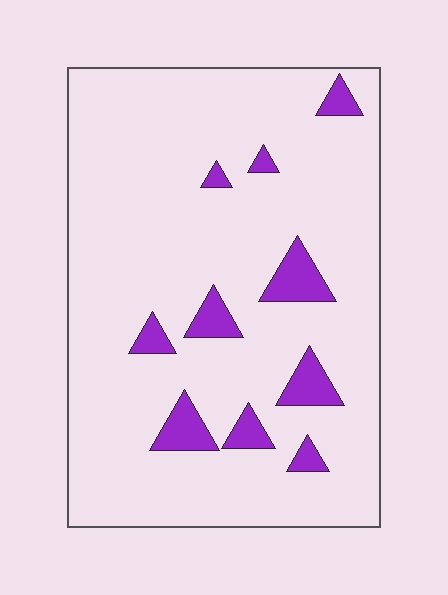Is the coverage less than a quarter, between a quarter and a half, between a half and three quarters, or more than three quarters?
Less than a quarter.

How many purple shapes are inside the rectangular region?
10.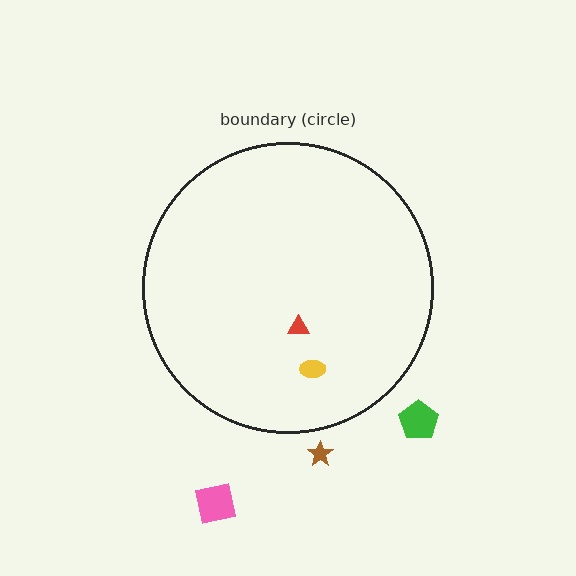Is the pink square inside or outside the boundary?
Outside.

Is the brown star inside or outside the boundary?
Outside.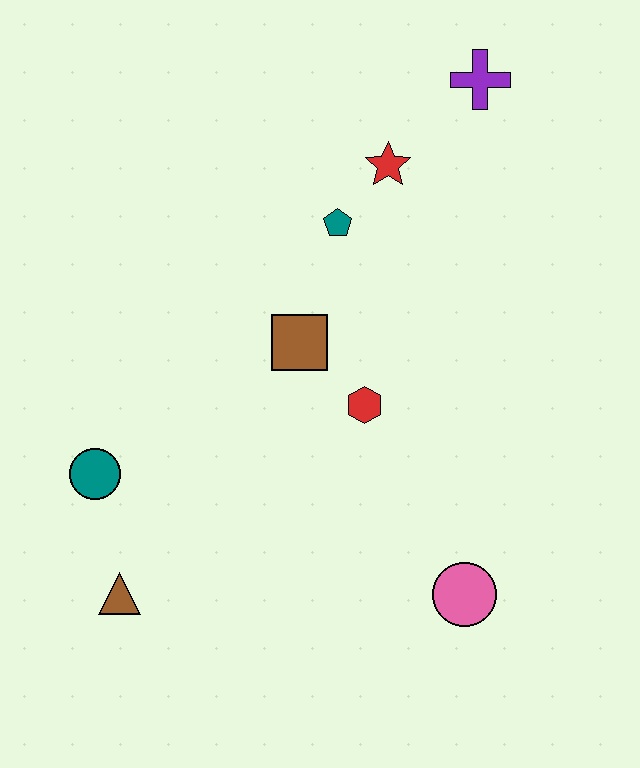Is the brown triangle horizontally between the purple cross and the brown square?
No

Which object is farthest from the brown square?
The purple cross is farthest from the brown square.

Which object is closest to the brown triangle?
The teal circle is closest to the brown triangle.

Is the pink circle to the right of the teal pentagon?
Yes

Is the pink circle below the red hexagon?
Yes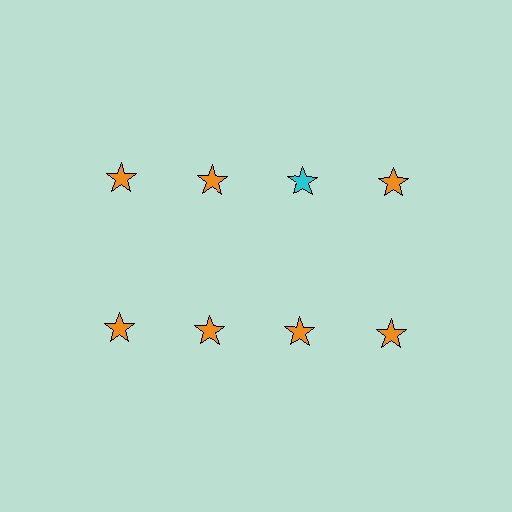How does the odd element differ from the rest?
It has a different color: cyan instead of orange.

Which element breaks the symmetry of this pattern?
The cyan star in the top row, center column breaks the symmetry. All other shapes are orange stars.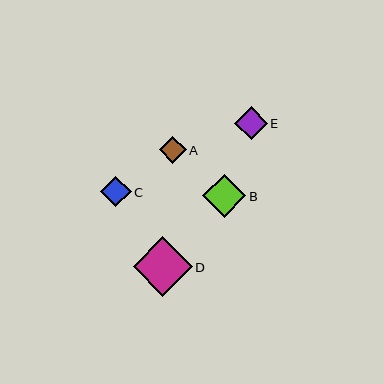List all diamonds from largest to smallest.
From largest to smallest: D, B, E, C, A.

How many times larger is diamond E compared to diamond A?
Diamond E is approximately 1.2 times the size of diamond A.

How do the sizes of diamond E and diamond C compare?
Diamond E and diamond C are approximately the same size.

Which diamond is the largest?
Diamond D is the largest with a size of approximately 59 pixels.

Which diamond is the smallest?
Diamond A is the smallest with a size of approximately 27 pixels.